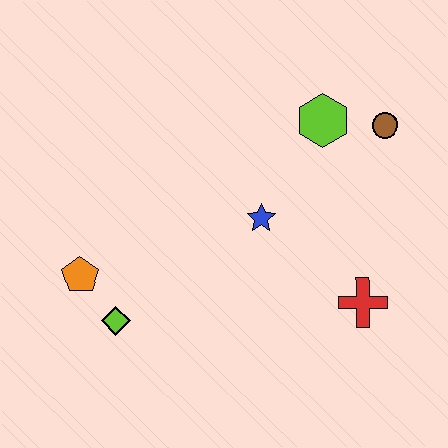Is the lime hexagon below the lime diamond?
No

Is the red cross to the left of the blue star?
No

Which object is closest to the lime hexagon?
The brown circle is closest to the lime hexagon.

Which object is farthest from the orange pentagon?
The brown circle is farthest from the orange pentagon.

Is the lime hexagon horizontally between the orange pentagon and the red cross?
Yes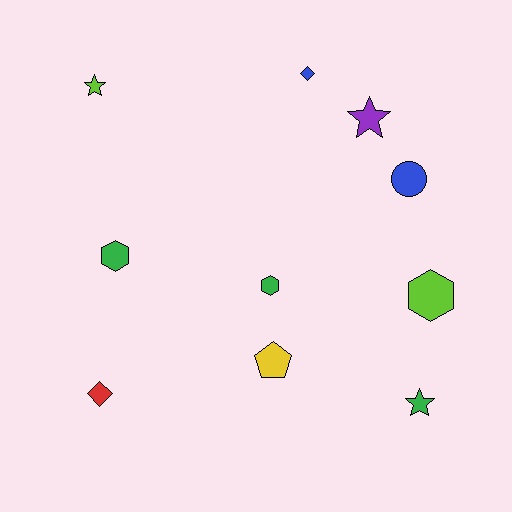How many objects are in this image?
There are 10 objects.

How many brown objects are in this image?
There are no brown objects.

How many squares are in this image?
There are no squares.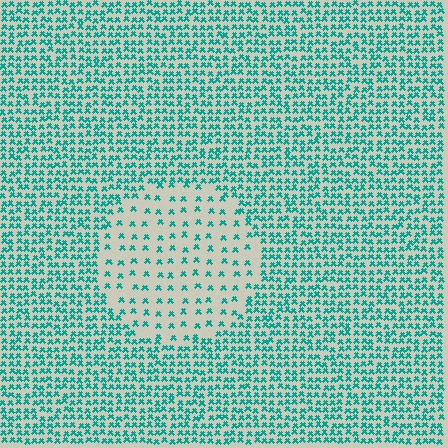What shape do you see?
I see a circle.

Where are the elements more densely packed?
The elements are more densely packed outside the circle boundary.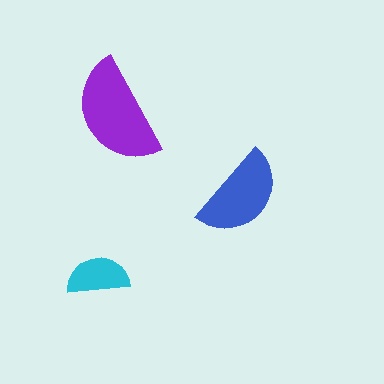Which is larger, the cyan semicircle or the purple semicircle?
The purple one.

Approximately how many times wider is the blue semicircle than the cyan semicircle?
About 1.5 times wider.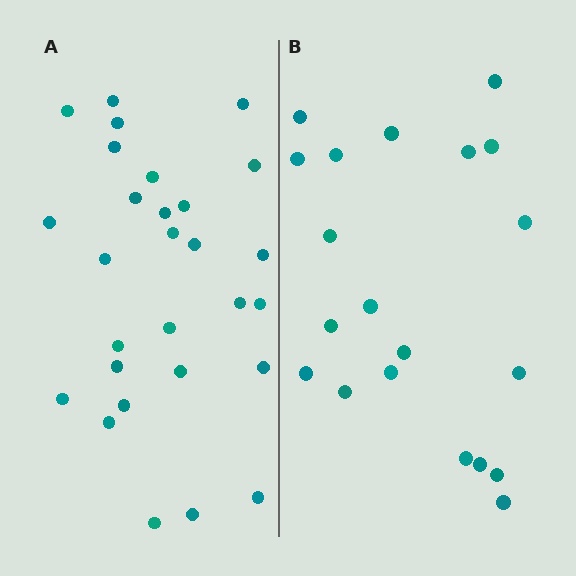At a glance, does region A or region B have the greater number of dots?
Region A (the left region) has more dots.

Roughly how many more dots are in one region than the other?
Region A has roughly 8 or so more dots than region B.